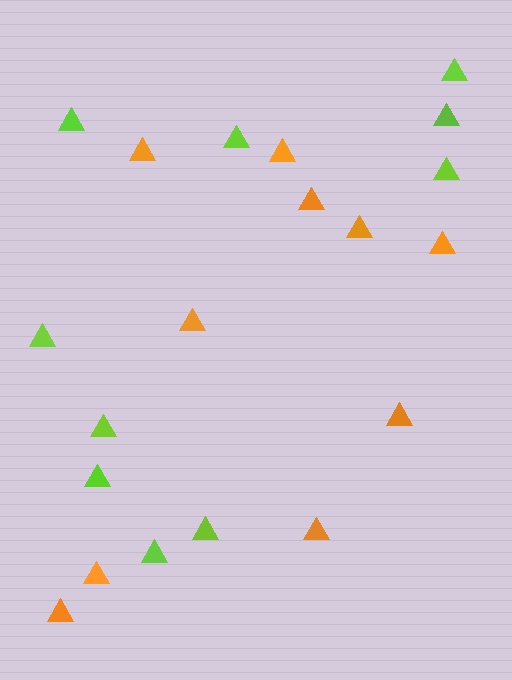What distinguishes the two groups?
There are 2 groups: one group of orange triangles (10) and one group of lime triangles (10).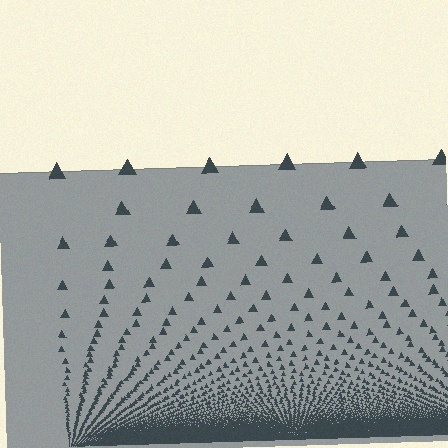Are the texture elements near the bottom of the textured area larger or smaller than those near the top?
Smaller. The gradient is inverted — elements near the bottom are smaller and denser.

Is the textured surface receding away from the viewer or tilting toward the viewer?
The surface appears to tilt toward the viewer. Texture elements get larger and sparser toward the top.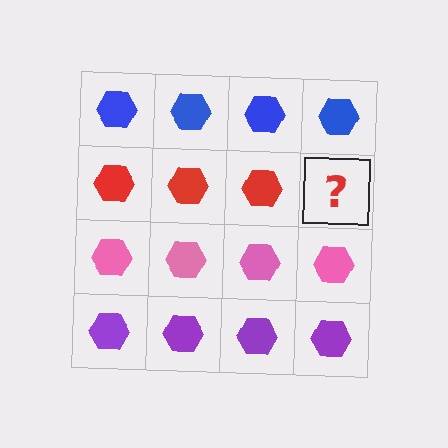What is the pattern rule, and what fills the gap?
The rule is that each row has a consistent color. The gap should be filled with a red hexagon.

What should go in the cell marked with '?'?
The missing cell should contain a red hexagon.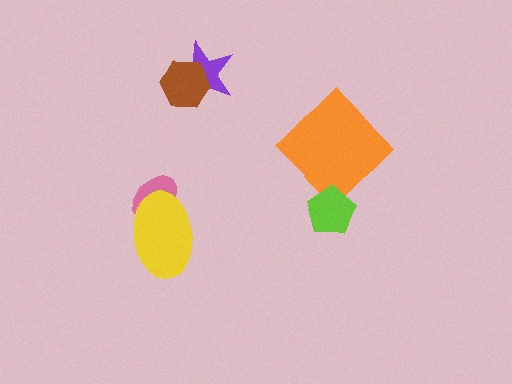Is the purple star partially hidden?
Yes, it is partially covered by another shape.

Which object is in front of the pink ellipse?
The yellow ellipse is in front of the pink ellipse.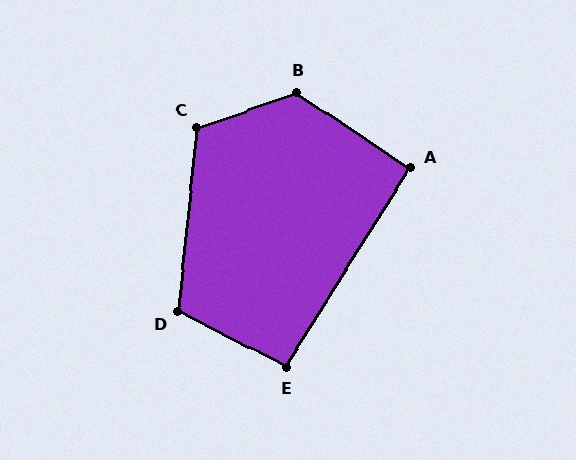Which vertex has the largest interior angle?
B, at approximately 127 degrees.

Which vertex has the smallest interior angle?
A, at approximately 92 degrees.